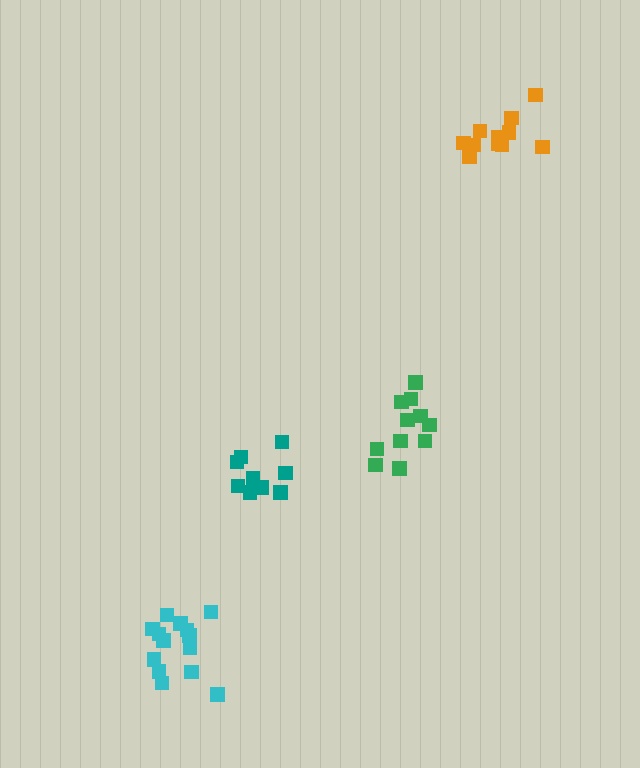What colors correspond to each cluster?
The clusters are colored: green, orange, teal, cyan.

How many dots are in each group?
Group 1: 11 dots, Group 2: 12 dots, Group 3: 9 dots, Group 4: 14 dots (46 total).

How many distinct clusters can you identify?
There are 4 distinct clusters.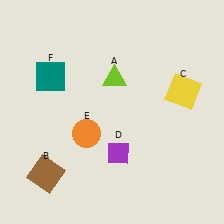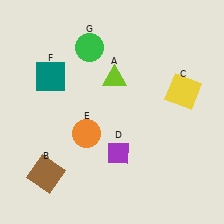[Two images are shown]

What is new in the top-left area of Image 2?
A green circle (G) was added in the top-left area of Image 2.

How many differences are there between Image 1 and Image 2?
There is 1 difference between the two images.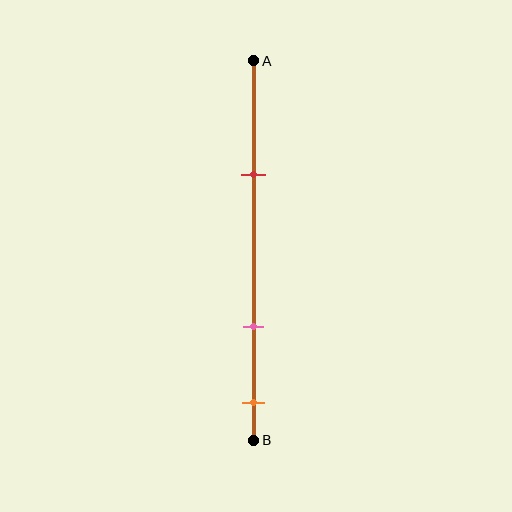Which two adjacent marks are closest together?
The pink and orange marks are the closest adjacent pair.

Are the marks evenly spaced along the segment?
No, the marks are not evenly spaced.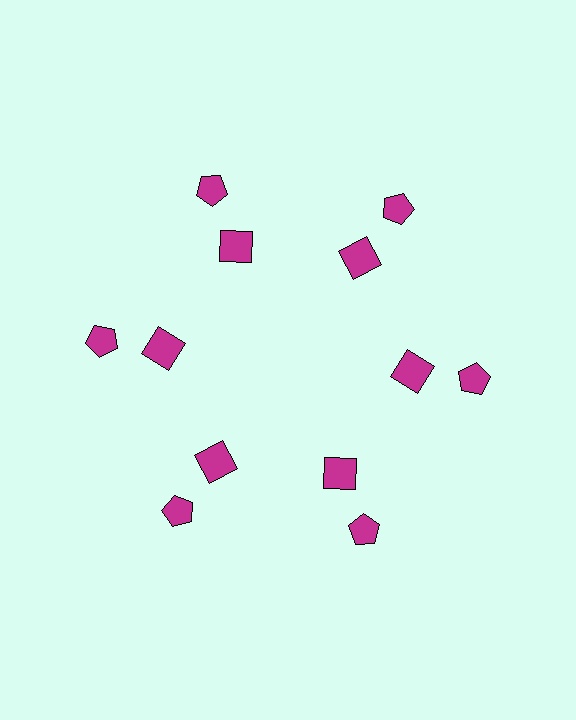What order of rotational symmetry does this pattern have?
This pattern has 6-fold rotational symmetry.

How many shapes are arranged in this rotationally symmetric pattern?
There are 12 shapes, arranged in 6 groups of 2.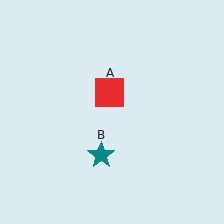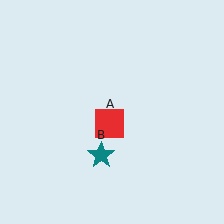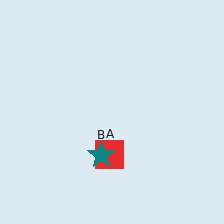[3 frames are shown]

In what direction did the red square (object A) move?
The red square (object A) moved down.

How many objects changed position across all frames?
1 object changed position: red square (object A).